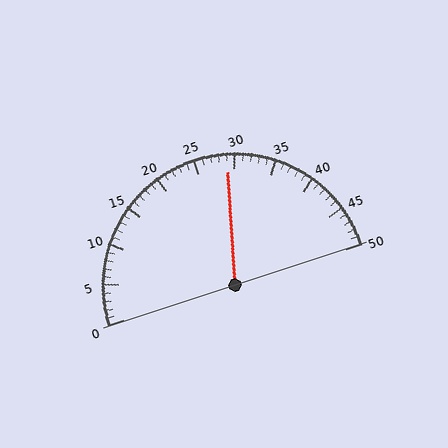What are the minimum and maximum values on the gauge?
The gauge ranges from 0 to 50.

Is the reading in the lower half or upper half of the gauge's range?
The reading is in the upper half of the range (0 to 50).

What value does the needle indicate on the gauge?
The needle indicates approximately 29.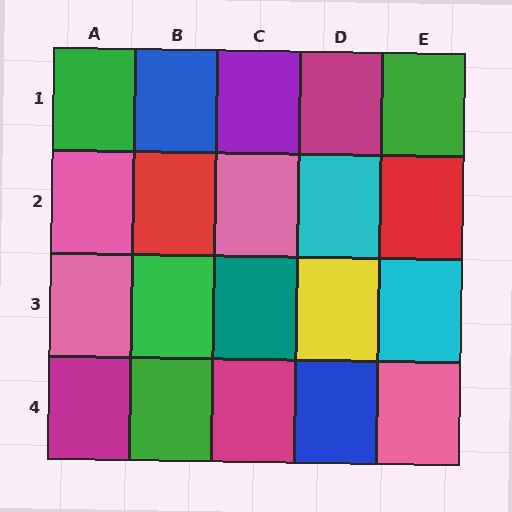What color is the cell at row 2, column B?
Red.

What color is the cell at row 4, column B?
Green.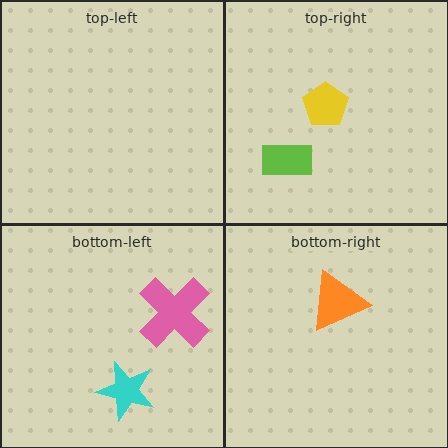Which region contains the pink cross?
The bottom-left region.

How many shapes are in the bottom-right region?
1.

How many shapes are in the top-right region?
2.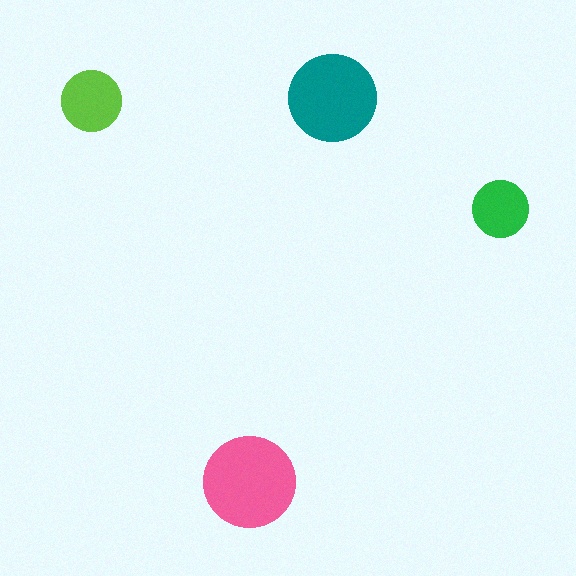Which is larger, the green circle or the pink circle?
The pink one.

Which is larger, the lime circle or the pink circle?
The pink one.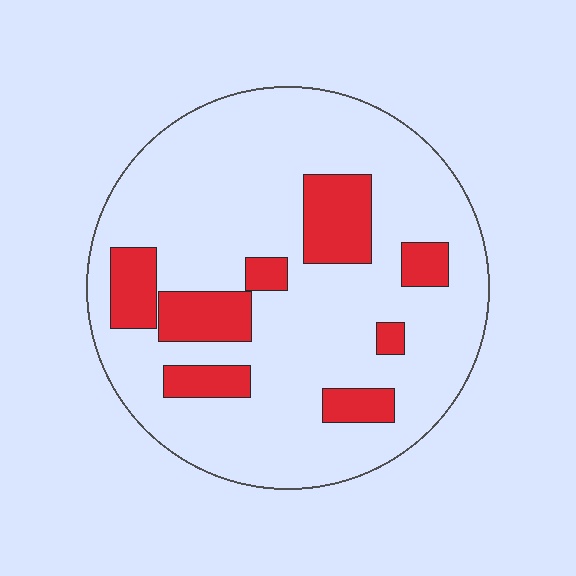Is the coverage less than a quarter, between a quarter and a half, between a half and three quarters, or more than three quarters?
Less than a quarter.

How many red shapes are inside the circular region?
8.